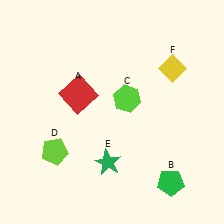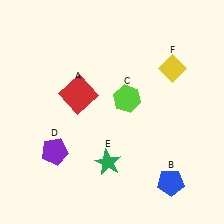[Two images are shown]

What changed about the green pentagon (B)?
In Image 1, B is green. In Image 2, it changed to blue.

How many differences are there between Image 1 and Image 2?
There are 2 differences between the two images.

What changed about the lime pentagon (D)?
In Image 1, D is lime. In Image 2, it changed to purple.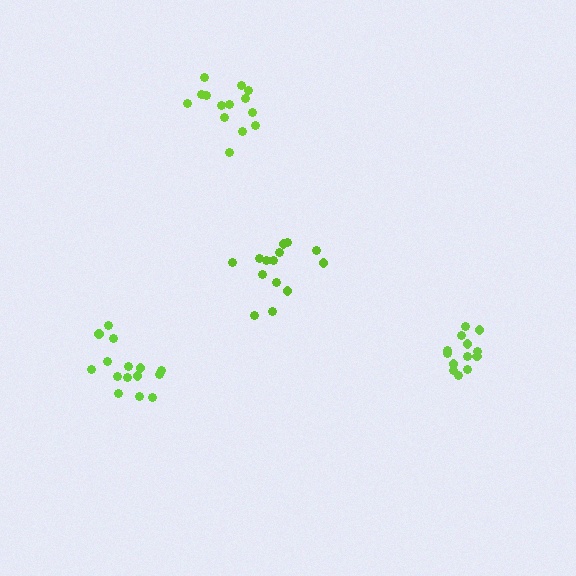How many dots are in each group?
Group 1: 14 dots, Group 2: 13 dots, Group 3: 14 dots, Group 4: 15 dots (56 total).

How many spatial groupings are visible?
There are 4 spatial groupings.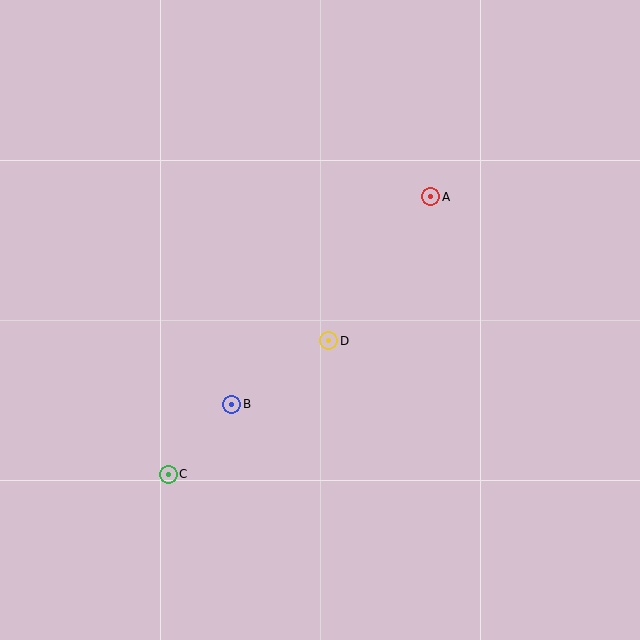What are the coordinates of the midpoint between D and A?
The midpoint between D and A is at (380, 269).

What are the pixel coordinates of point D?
Point D is at (329, 341).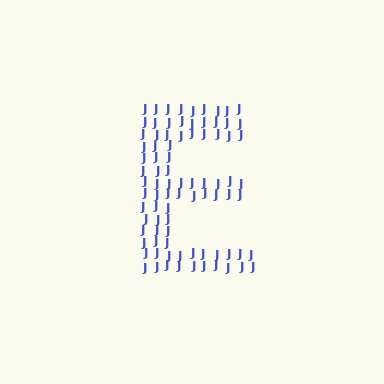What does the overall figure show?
The overall figure shows the letter E.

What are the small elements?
The small elements are letter J's.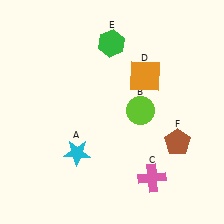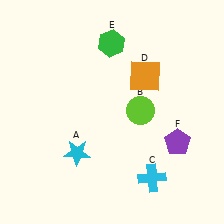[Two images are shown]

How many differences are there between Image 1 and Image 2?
There are 2 differences between the two images.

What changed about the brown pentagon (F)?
In Image 1, F is brown. In Image 2, it changed to purple.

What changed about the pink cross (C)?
In Image 1, C is pink. In Image 2, it changed to cyan.